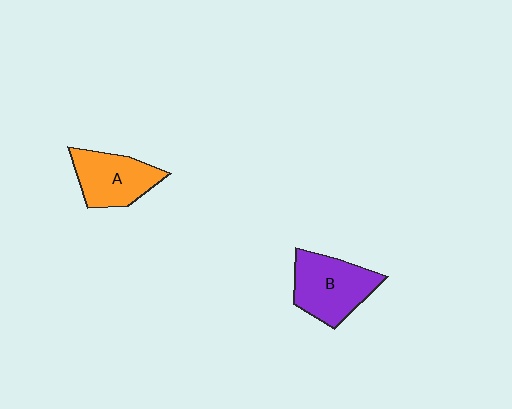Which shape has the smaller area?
Shape A (orange).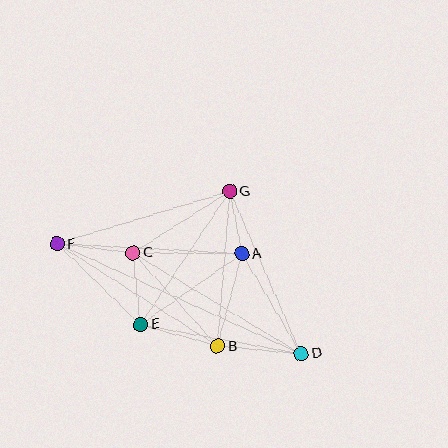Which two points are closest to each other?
Points A and G are closest to each other.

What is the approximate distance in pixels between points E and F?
The distance between E and F is approximately 116 pixels.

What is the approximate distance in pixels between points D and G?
The distance between D and G is approximately 177 pixels.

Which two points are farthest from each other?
Points D and F are farthest from each other.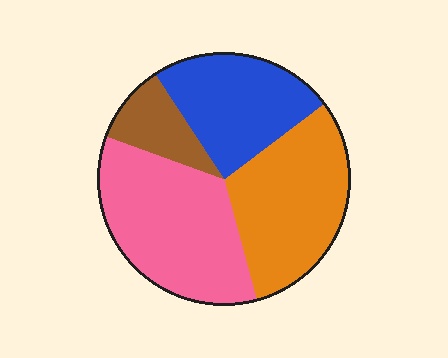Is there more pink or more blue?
Pink.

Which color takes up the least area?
Brown, at roughly 10%.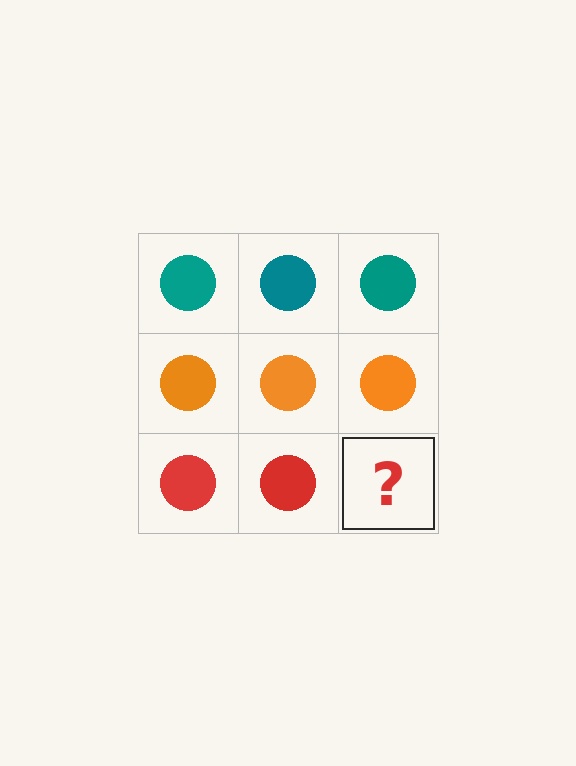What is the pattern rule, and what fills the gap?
The rule is that each row has a consistent color. The gap should be filled with a red circle.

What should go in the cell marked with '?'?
The missing cell should contain a red circle.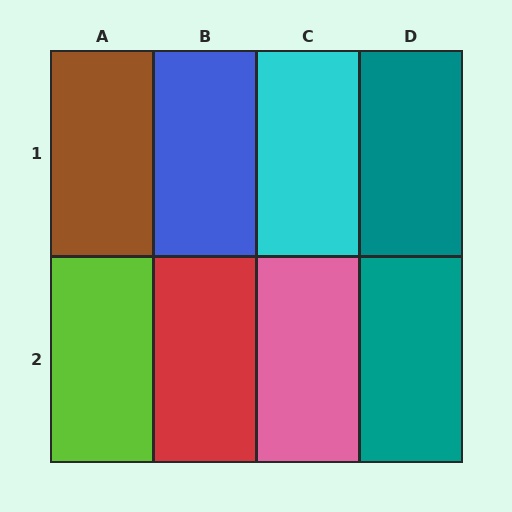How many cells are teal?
2 cells are teal.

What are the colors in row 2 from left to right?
Lime, red, pink, teal.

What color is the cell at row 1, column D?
Teal.